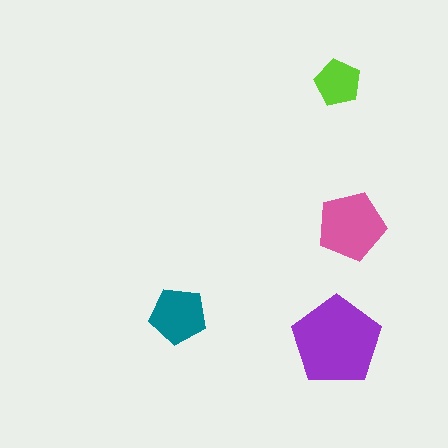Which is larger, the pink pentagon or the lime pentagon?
The pink one.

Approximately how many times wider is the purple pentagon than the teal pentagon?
About 1.5 times wider.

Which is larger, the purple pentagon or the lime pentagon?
The purple one.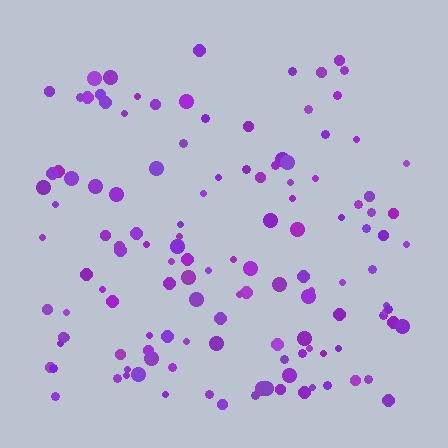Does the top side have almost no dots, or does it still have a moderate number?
Still a moderate number, just noticeably fewer than the bottom.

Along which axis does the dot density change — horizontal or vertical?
Vertical.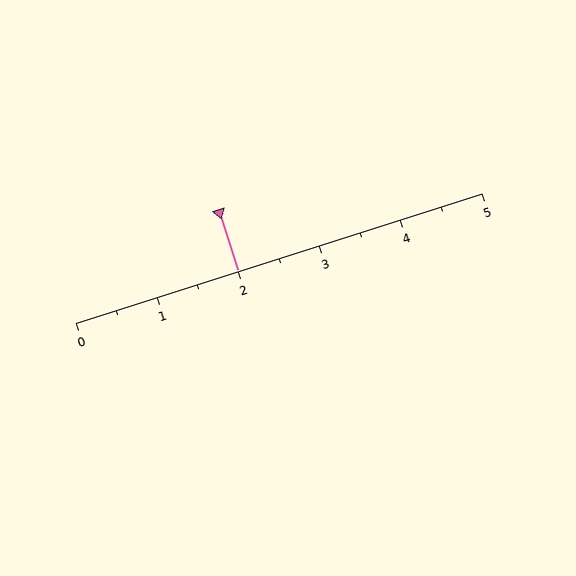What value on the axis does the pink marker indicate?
The marker indicates approximately 2.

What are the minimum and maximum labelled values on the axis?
The axis runs from 0 to 5.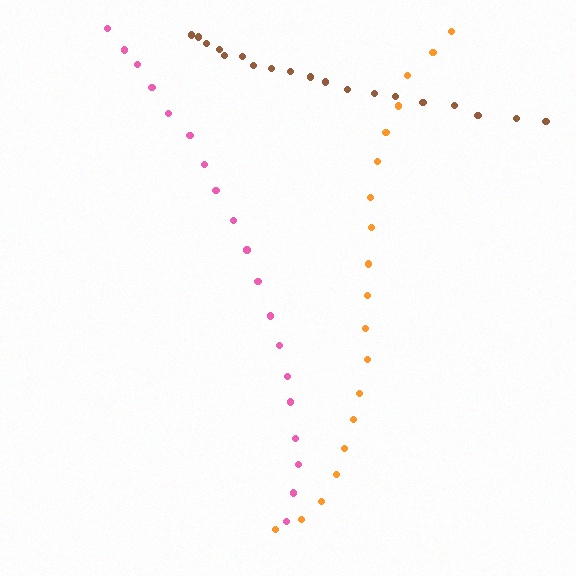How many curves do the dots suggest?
There are 3 distinct paths.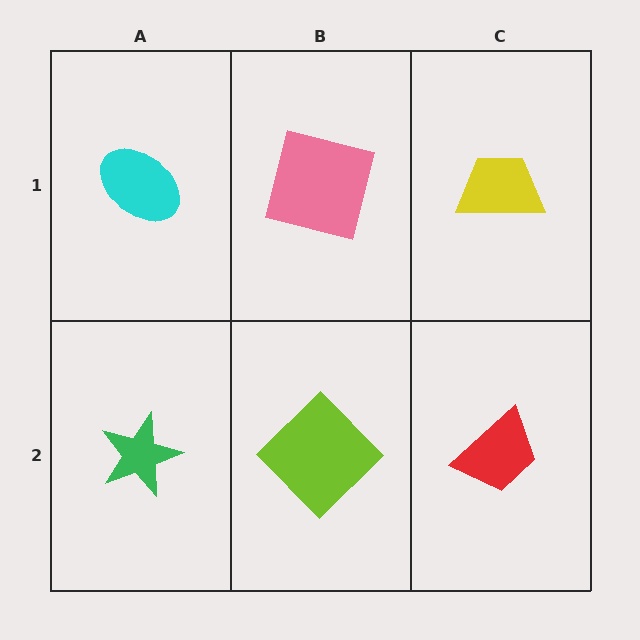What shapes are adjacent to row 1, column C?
A red trapezoid (row 2, column C), a pink square (row 1, column B).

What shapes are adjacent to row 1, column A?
A green star (row 2, column A), a pink square (row 1, column B).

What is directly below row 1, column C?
A red trapezoid.